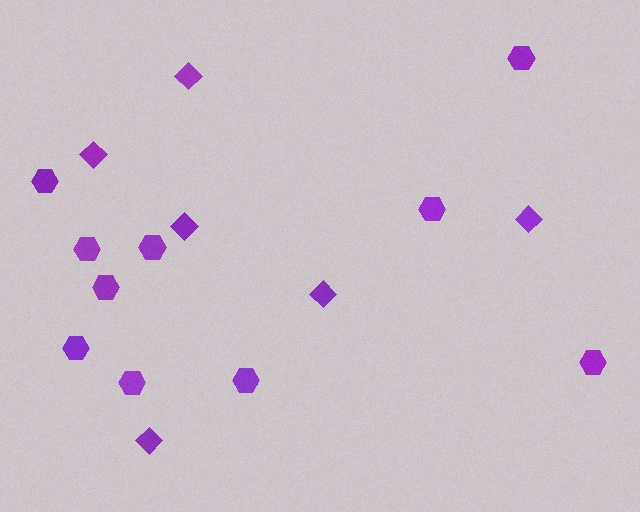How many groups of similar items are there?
There are 2 groups: one group of diamonds (6) and one group of hexagons (10).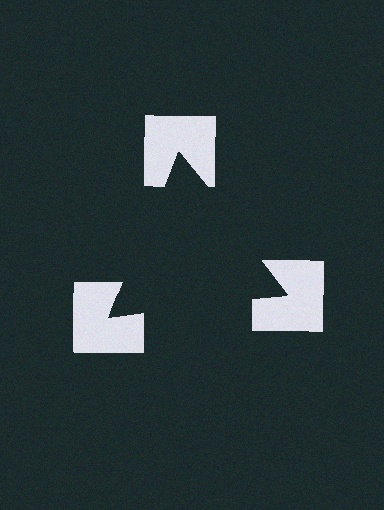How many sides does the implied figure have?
3 sides.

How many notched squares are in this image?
There are 3 — one at each vertex of the illusory triangle.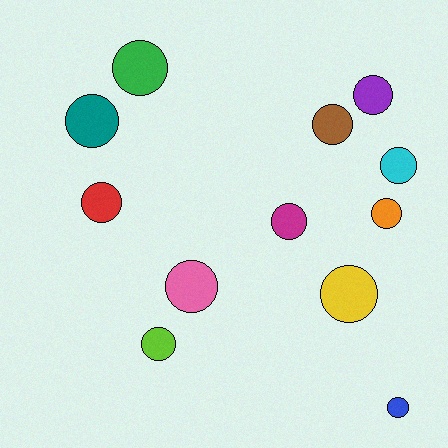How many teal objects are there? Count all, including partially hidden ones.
There is 1 teal object.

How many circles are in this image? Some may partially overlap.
There are 12 circles.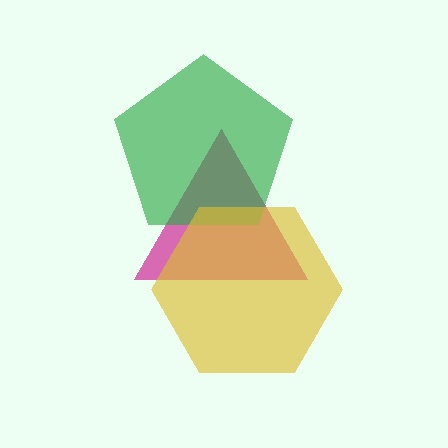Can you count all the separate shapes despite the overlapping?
Yes, there are 3 separate shapes.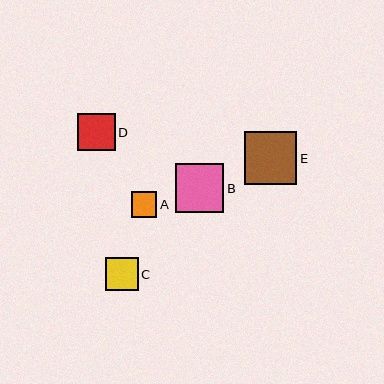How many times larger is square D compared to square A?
Square D is approximately 1.5 times the size of square A.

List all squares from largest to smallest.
From largest to smallest: E, B, D, C, A.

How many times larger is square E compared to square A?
Square E is approximately 2.1 times the size of square A.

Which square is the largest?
Square E is the largest with a size of approximately 52 pixels.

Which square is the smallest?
Square A is the smallest with a size of approximately 25 pixels.